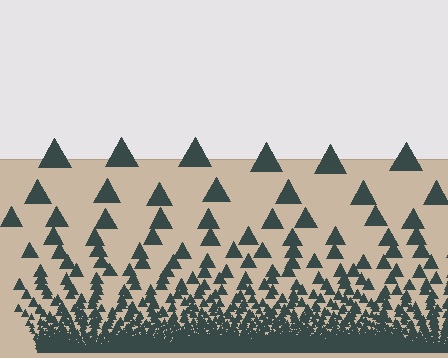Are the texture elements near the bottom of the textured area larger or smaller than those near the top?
Smaller. The gradient is inverted — elements near the bottom are smaller and denser.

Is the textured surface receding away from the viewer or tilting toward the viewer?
The surface appears to tilt toward the viewer. Texture elements get larger and sparser toward the top.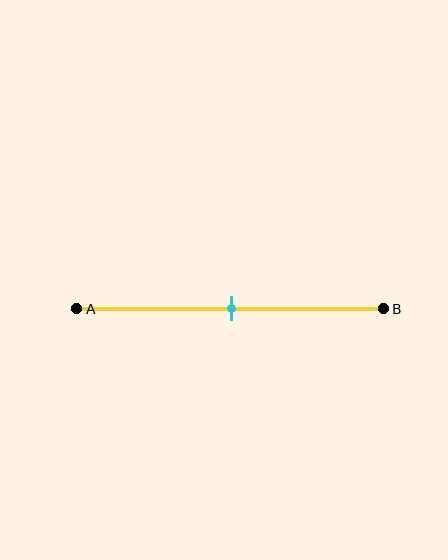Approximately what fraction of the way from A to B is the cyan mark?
The cyan mark is approximately 50% of the way from A to B.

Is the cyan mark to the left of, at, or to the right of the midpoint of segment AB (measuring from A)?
The cyan mark is approximately at the midpoint of segment AB.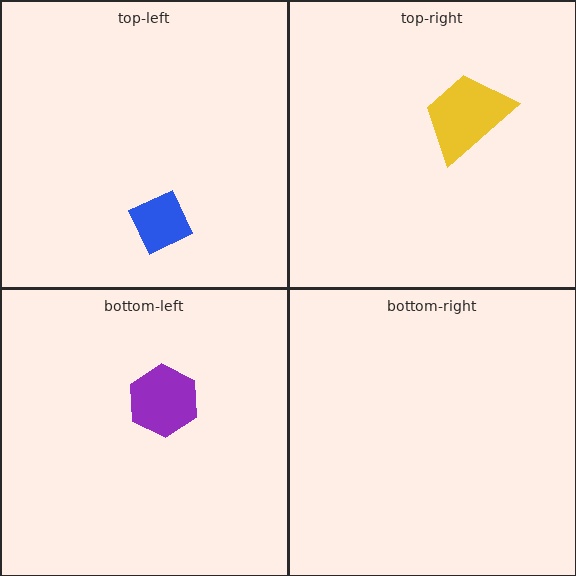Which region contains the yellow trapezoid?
The top-right region.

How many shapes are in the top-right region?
1.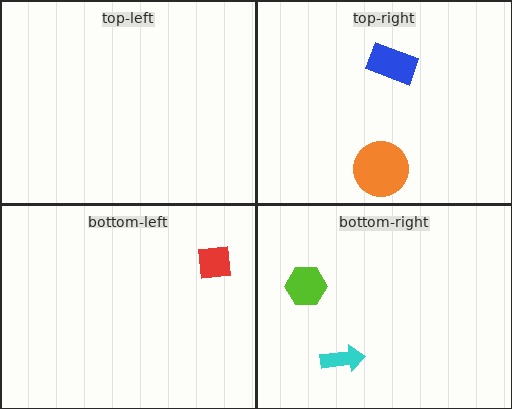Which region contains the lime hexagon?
The bottom-right region.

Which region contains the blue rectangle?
The top-right region.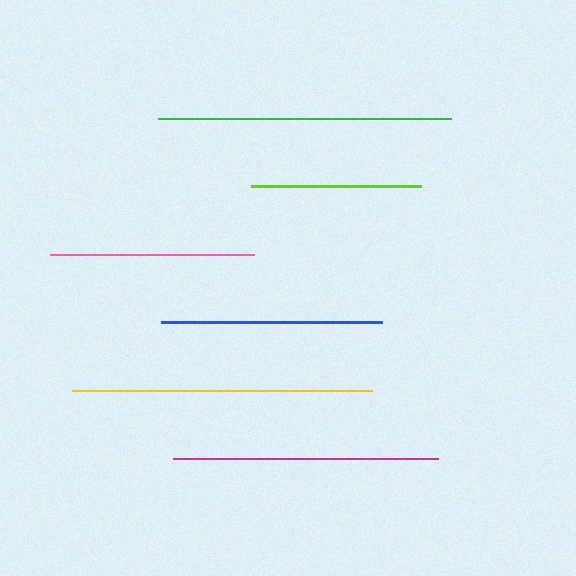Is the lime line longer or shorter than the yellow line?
The yellow line is longer than the lime line.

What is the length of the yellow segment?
The yellow segment is approximately 300 pixels long.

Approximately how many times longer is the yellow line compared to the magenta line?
The yellow line is approximately 1.1 times the length of the magenta line.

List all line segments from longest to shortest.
From longest to shortest: yellow, green, magenta, blue, pink, lime.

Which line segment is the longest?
The yellow line is the longest at approximately 300 pixels.